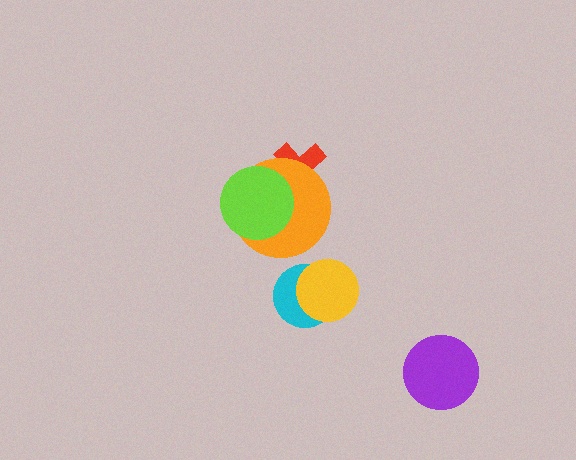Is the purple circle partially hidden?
No, no other shape covers it.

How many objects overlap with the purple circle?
0 objects overlap with the purple circle.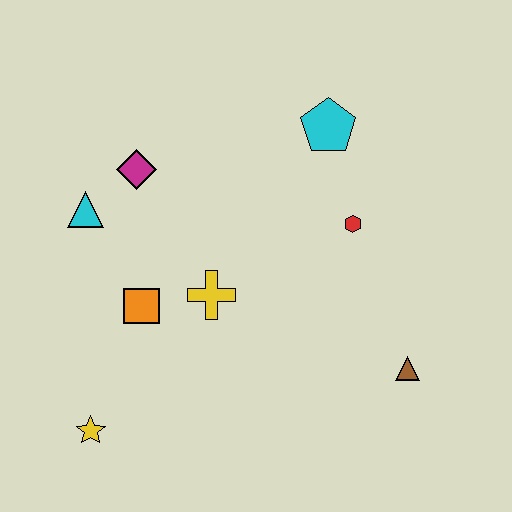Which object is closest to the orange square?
The yellow cross is closest to the orange square.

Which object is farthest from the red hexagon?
The yellow star is farthest from the red hexagon.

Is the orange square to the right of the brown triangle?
No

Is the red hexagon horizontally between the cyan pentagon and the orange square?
No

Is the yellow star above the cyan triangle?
No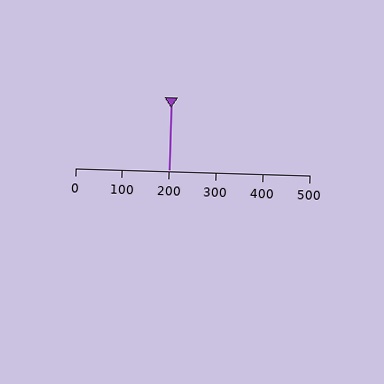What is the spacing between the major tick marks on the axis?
The major ticks are spaced 100 apart.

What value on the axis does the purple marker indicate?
The marker indicates approximately 200.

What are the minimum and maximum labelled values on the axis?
The axis runs from 0 to 500.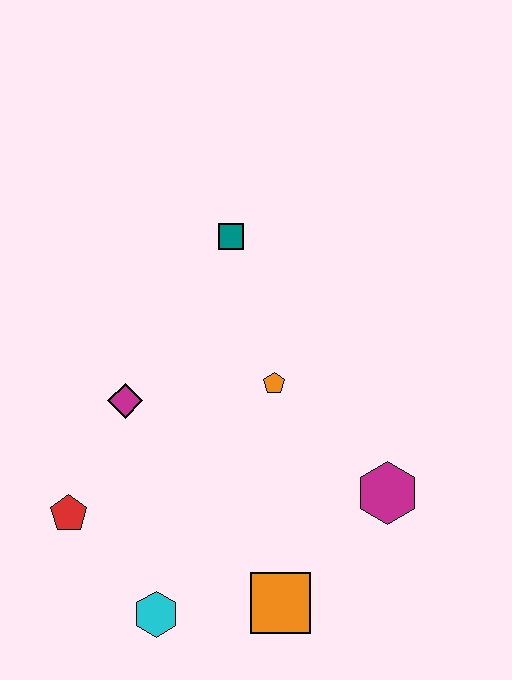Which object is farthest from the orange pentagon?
The cyan hexagon is farthest from the orange pentagon.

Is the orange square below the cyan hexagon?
No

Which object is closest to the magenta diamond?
The red pentagon is closest to the magenta diamond.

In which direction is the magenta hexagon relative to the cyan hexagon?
The magenta hexagon is to the right of the cyan hexagon.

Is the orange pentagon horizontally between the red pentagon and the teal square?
No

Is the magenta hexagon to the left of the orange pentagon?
No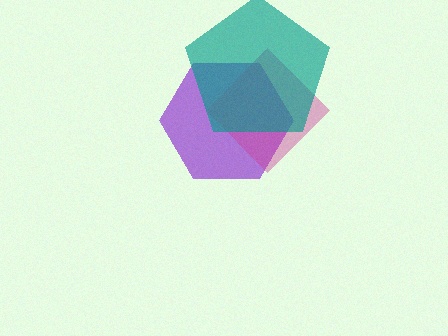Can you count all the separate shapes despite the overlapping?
Yes, there are 3 separate shapes.